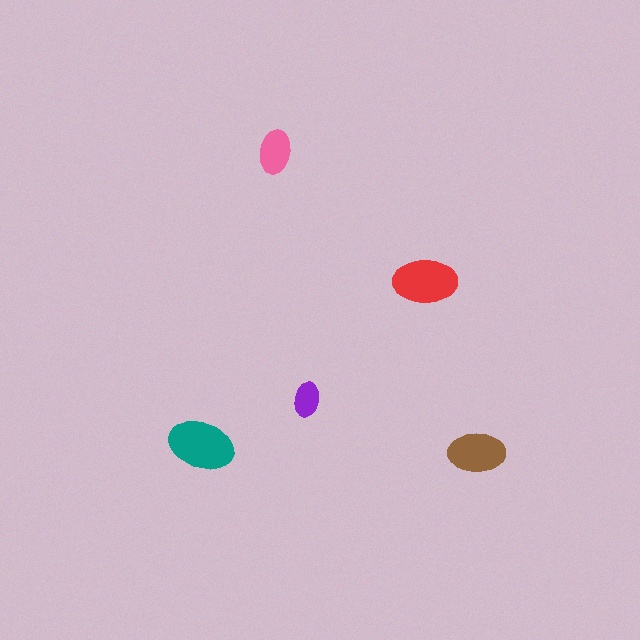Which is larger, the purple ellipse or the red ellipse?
The red one.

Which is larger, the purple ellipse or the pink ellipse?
The pink one.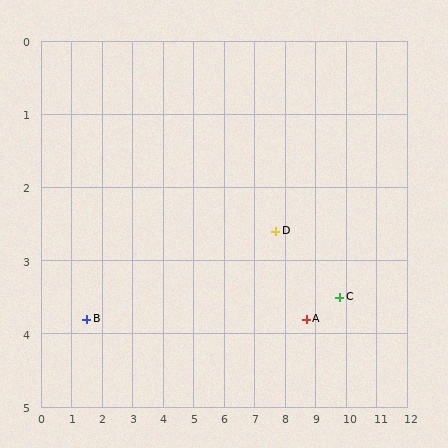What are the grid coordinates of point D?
Point D is at approximately (7.7, 2.6).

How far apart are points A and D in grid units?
Points A and D are about 1.6 grid units apart.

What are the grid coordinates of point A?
Point A is at approximately (8.7, 3.8).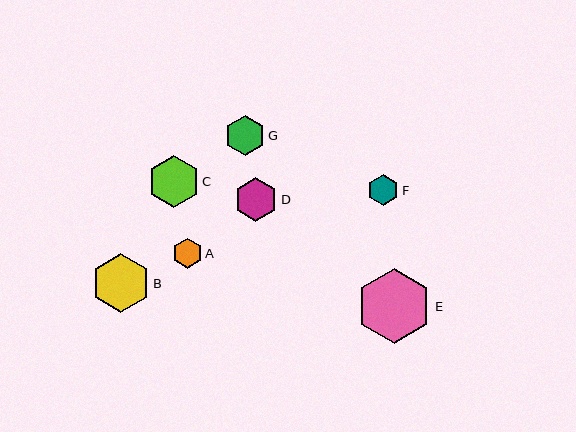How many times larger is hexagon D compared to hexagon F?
Hexagon D is approximately 1.4 times the size of hexagon F.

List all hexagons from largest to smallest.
From largest to smallest: E, B, C, D, G, F, A.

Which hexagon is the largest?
Hexagon E is the largest with a size of approximately 75 pixels.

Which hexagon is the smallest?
Hexagon A is the smallest with a size of approximately 30 pixels.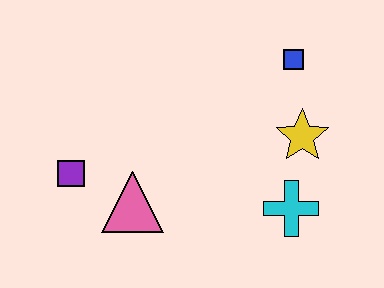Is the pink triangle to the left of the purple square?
No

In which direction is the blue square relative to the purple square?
The blue square is to the right of the purple square.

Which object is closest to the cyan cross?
The yellow star is closest to the cyan cross.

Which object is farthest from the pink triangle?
The blue square is farthest from the pink triangle.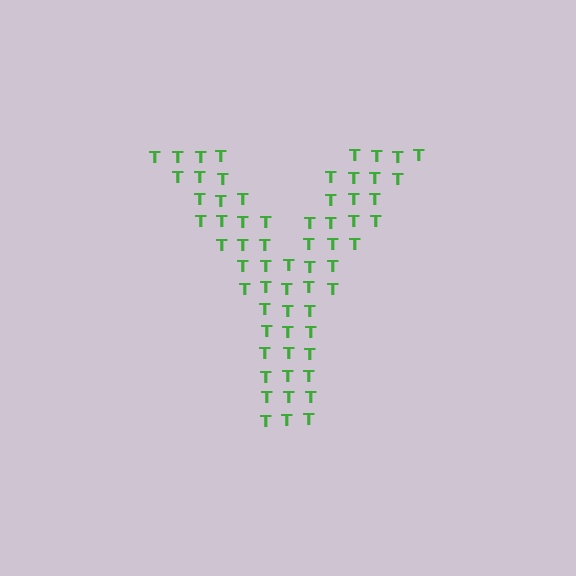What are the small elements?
The small elements are letter T's.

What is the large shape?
The large shape is the letter Y.